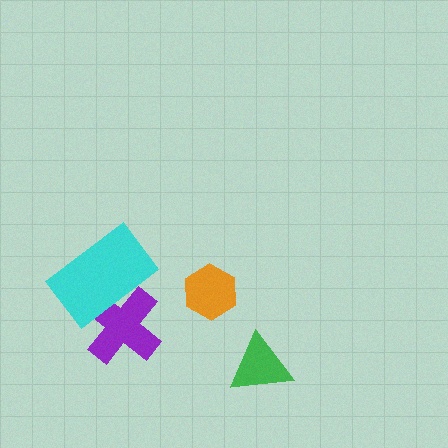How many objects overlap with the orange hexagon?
0 objects overlap with the orange hexagon.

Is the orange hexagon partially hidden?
No, no other shape covers it.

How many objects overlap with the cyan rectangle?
1 object overlaps with the cyan rectangle.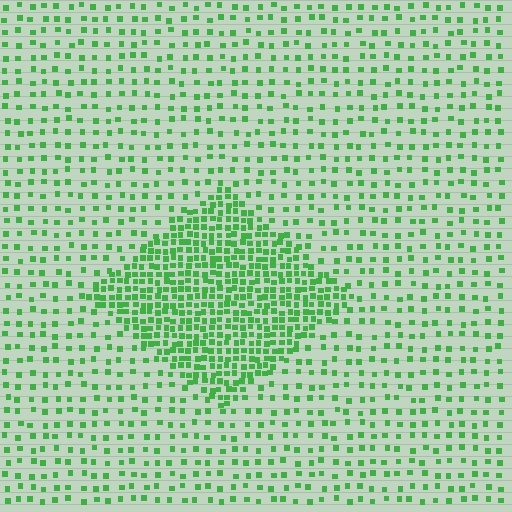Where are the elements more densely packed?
The elements are more densely packed inside the diamond boundary.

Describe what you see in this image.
The image contains small green elements arranged at two different densities. A diamond-shaped region is visible where the elements are more densely packed than the surrounding area.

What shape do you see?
I see a diamond.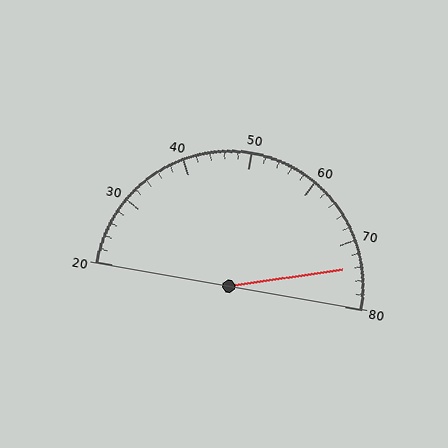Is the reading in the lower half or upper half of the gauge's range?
The reading is in the upper half of the range (20 to 80).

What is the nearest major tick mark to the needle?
The nearest major tick mark is 70.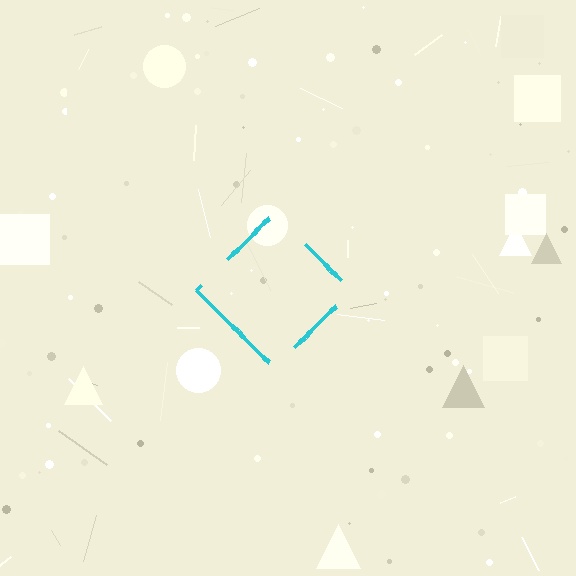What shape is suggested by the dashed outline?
The dashed outline suggests a diamond.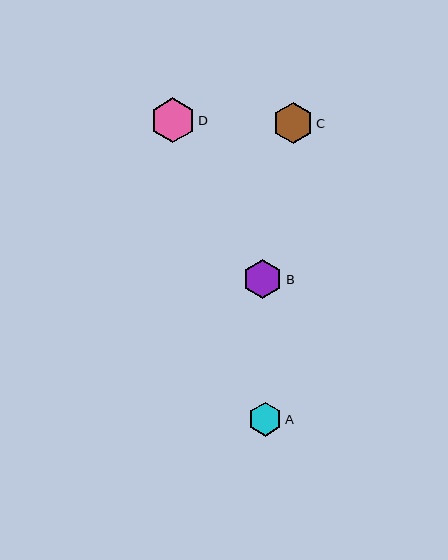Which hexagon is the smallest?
Hexagon A is the smallest with a size of approximately 34 pixels.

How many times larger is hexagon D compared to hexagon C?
Hexagon D is approximately 1.1 times the size of hexagon C.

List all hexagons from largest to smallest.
From largest to smallest: D, C, B, A.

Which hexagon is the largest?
Hexagon D is the largest with a size of approximately 45 pixels.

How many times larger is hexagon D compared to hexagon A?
Hexagon D is approximately 1.3 times the size of hexagon A.